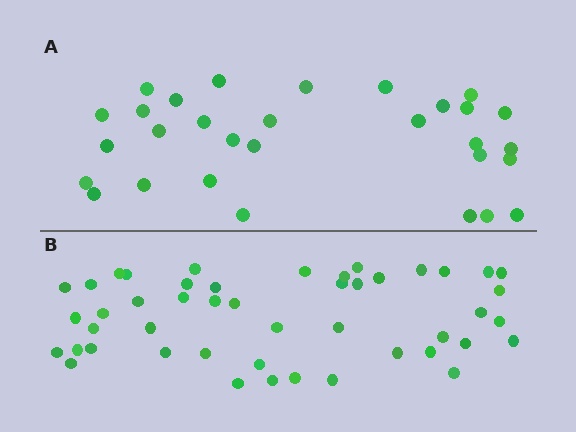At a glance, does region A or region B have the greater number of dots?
Region B (the bottom region) has more dots.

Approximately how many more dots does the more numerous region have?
Region B has approximately 15 more dots than region A.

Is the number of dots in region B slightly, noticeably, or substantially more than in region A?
Region B has substantially more. The ratio is roughly 1.6 to 1.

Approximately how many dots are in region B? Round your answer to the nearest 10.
About 50 dots. (The exact count is 47, which rounds to 50.)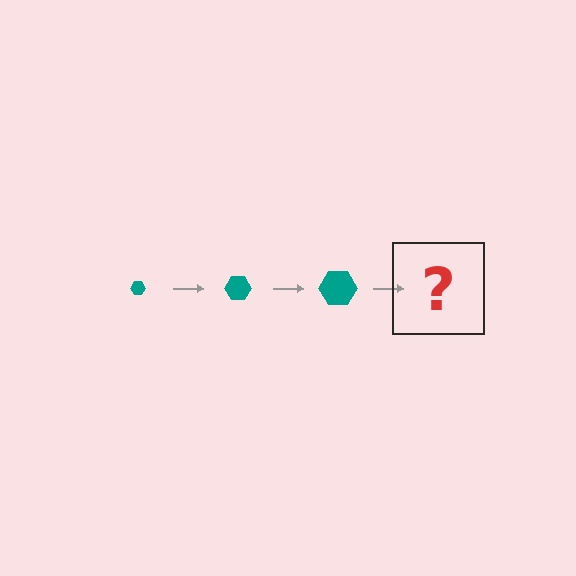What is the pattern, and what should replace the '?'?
The pattern is that the hexagon gets progressively larger each step. The '?' should be a teal hexagon, larger than the previous one.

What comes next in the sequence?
The next element should be a teal hexagon, larger than the previous one.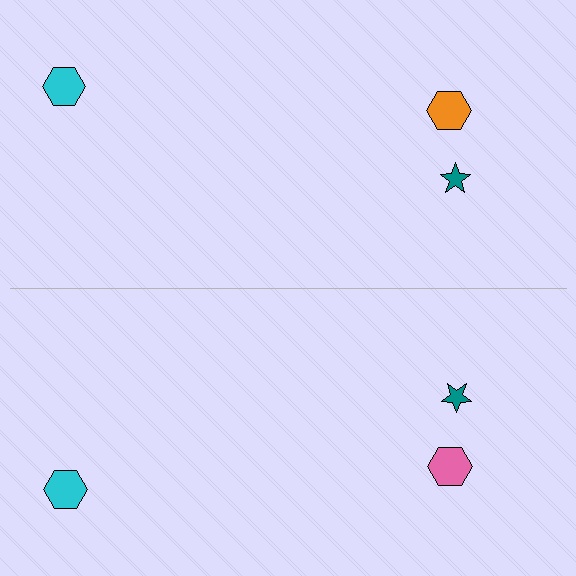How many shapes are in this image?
There are 6 shapes in this image.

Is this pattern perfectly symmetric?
No, the pattern is not perfectly symmetric. The pink hexagon on the bottom side breaks the symmetry — its mirror counterpart is orange.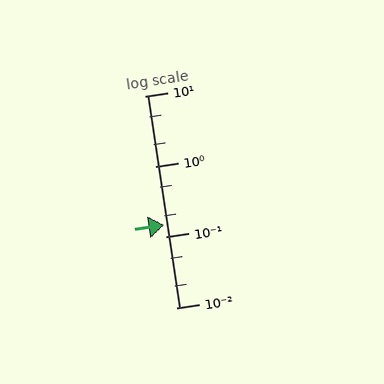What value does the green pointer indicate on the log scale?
The pointer indicates approximately 0.15.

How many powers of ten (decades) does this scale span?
The scale spans 3 decades, from 0.01 to 10.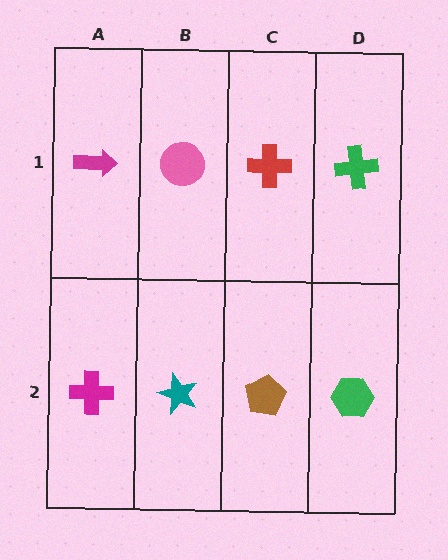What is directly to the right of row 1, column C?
A green cross.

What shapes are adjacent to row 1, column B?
A teal star (row 2, column B), a magenta arrow (row 1, column A), a red cross (row 1, column C).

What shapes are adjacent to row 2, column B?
A pink circle (row 1, column B), a magenta cross (row 2, column A), a brown pentagon (row 2, column C).